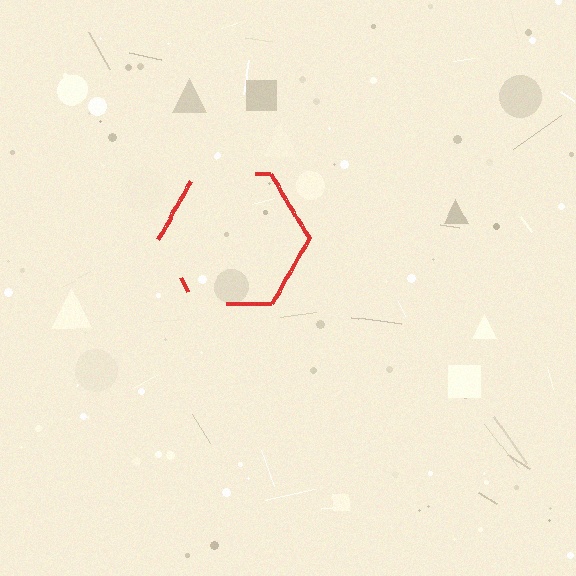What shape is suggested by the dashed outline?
The dashed outline suggests a hexagon.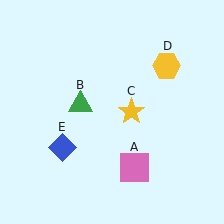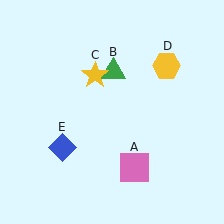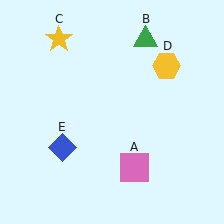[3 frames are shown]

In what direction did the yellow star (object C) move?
The yellow star (object C) moved up and to the left.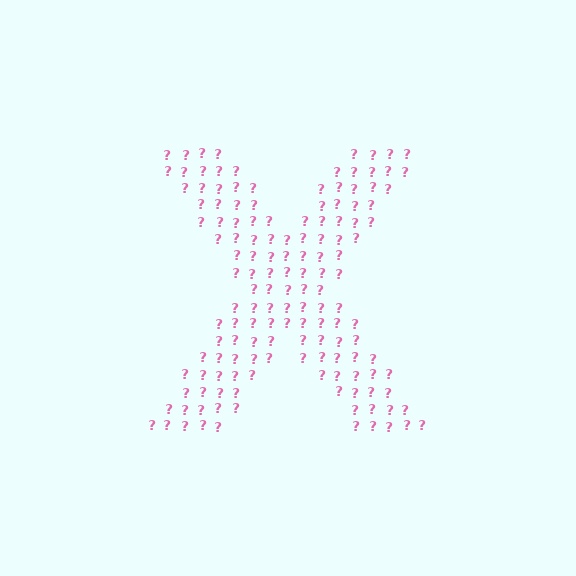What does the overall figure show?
The overall figure shows the letter X.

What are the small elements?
The small elements are question marks.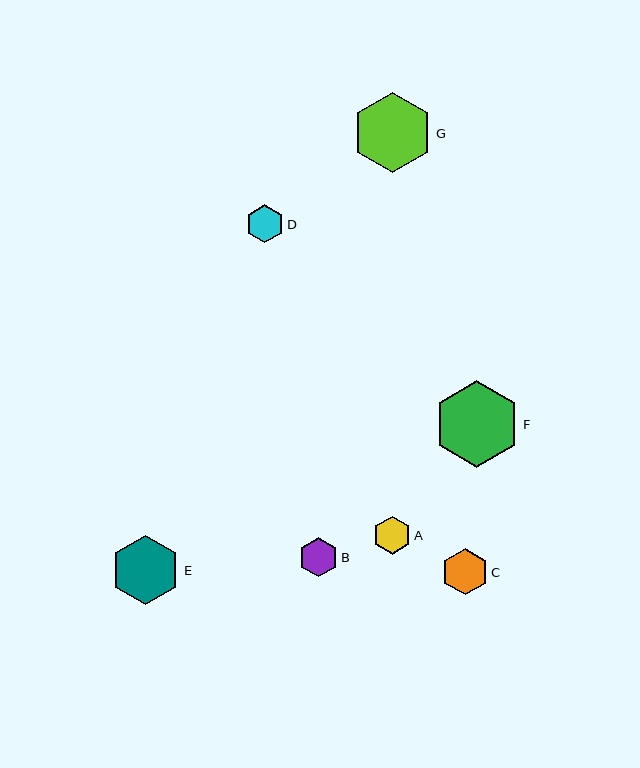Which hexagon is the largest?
Hexagon F is the largest with a size of approximately 87 pixels.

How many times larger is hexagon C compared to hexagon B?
Hexagon C is approximately 1.2 times the size of hexagon B.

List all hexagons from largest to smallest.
From largest to smallest: F, G, E, C, B, A, D.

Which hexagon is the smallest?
Hexagon D is the smallest with a size of approximately 38 pixels.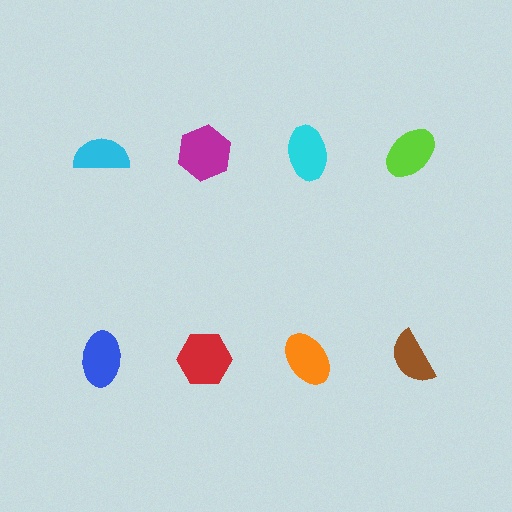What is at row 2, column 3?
An orange ellipse.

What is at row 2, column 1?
A blue ellipse.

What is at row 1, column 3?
A cyan ellipse.